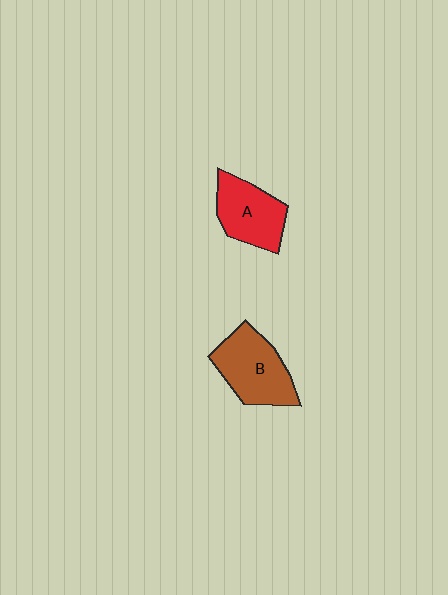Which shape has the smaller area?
Shape A (red).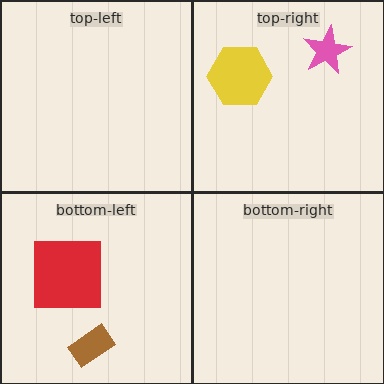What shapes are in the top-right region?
The yellow hexagon, the pink star.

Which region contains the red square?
The bottom-left region.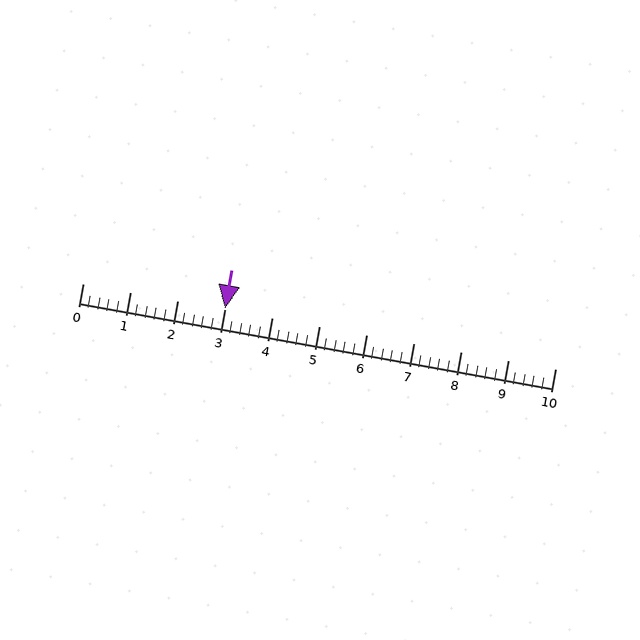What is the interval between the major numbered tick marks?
The major tick marks are spaced 1 units apart.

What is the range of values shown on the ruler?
The ruler shows values from 0 to 10.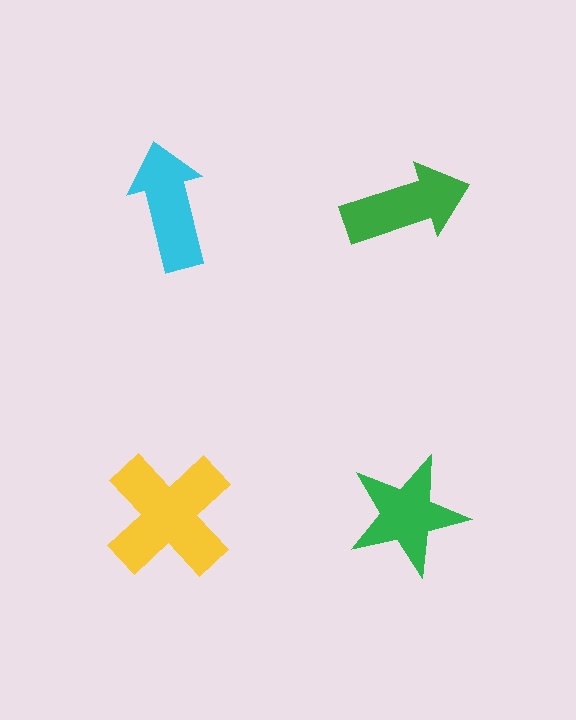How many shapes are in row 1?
2 shapes.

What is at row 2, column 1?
A yellow cross.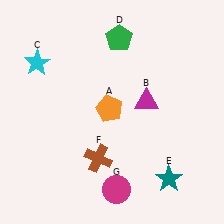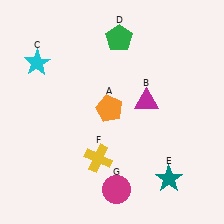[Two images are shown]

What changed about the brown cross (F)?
In Image 1, F is brown. In Image 2, it changed to yellow.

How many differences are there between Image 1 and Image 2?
There is 1 difference between the two images.